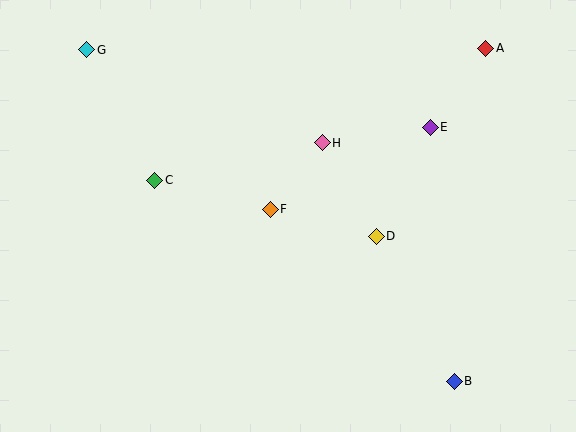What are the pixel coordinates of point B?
Point B is at (454, 381).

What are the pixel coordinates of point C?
Point C is at (155, 180).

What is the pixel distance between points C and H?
The distance between C and H is 171 pixels.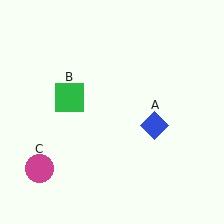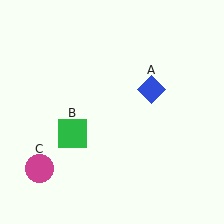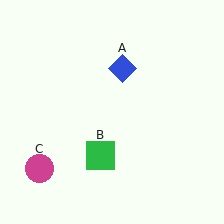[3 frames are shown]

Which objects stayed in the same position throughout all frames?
Magenta circle (object C) remained stationary.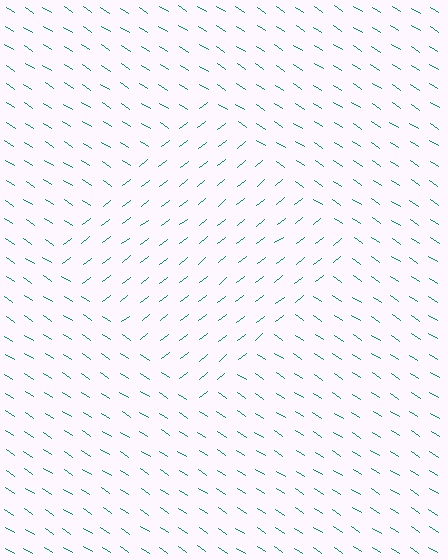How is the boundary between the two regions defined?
The boundary is defined purely by a change in line orientation (approximately 72 degrees difference). All lines are the same color and thickness.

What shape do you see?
I see a diamond.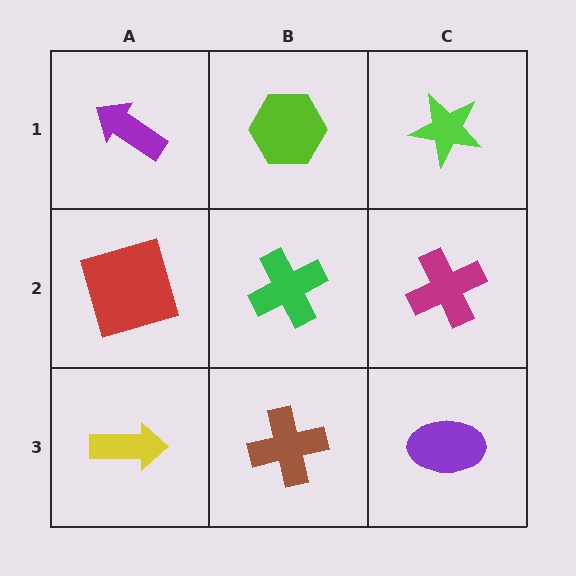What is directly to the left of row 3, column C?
A brown cross.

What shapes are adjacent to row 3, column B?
A green cross (row 2, column B), a yellow arrow (row 3, column A), a purple ellipse (row 3, column C).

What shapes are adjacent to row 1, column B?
A green cross (row 2, column B), a purple arrow (row 1, column A), a lime star (row 1, column C).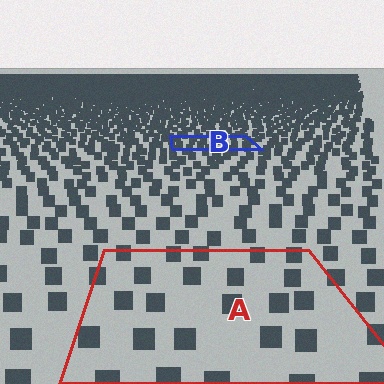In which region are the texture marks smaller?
The texture marks are smaller in region B, because it is farther away.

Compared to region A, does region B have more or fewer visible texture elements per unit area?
Region B has more texture elements per unit area — they are packed more densely because it is farther away.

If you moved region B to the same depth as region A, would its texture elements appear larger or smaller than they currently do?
They would appear larger. At a closer depth, the same texture elements are projected at a bigger on-screen size.